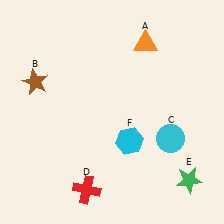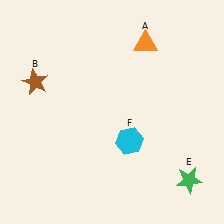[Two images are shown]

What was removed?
The red cross (D), the cyan circle (C) were removed in Image 2.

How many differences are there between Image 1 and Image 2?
There are 2 differences between the two images.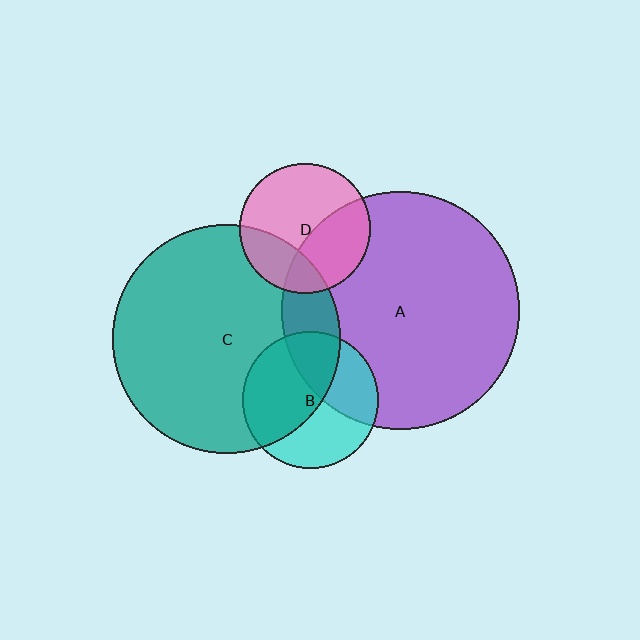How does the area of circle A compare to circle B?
Approximately 3.1 times.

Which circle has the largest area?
Circle A (purple).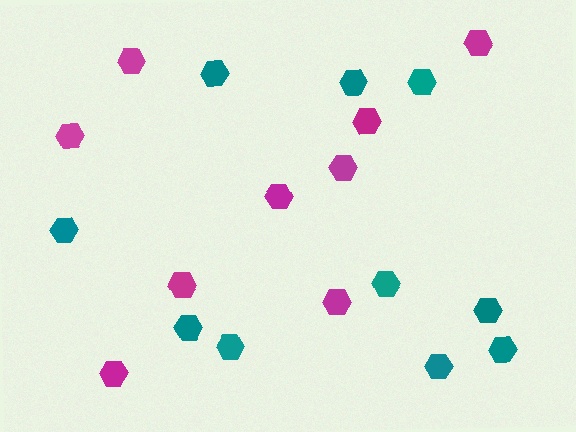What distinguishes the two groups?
There are 2 groups: one group of teal hexagons (10) and one group of magenta hexagons (9).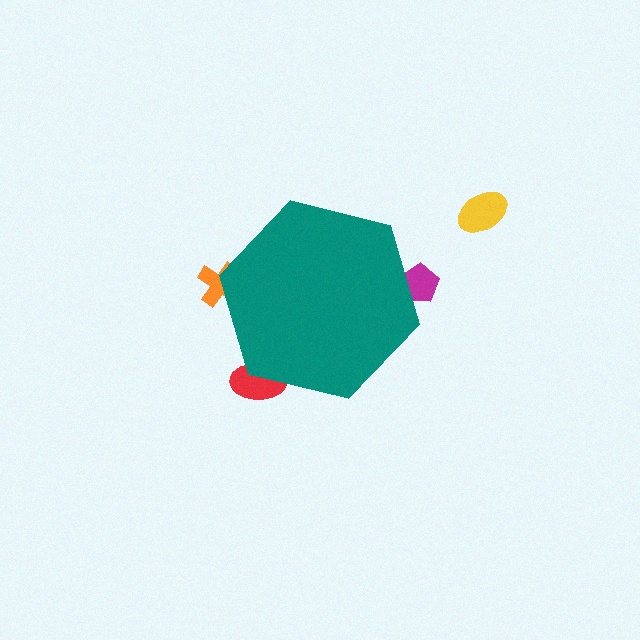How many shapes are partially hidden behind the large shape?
3 shapes are partially hidden.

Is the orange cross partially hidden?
Yes, the orange cross is partially hidden behind the teal hexagon.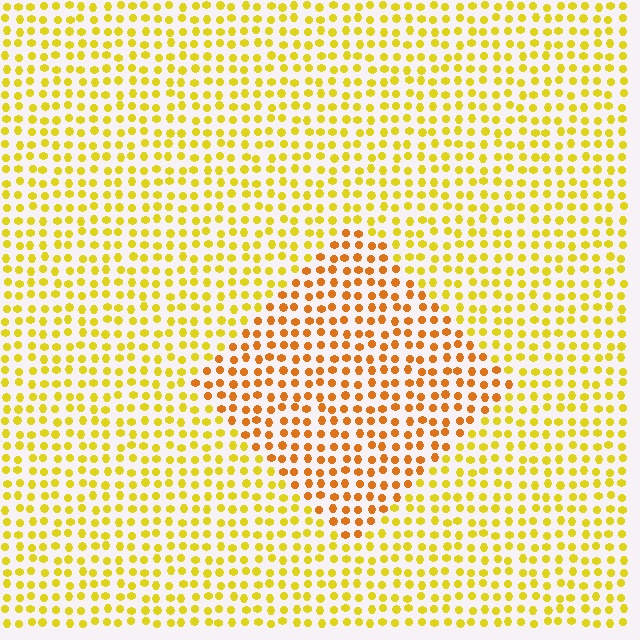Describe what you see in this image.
The image is filled with small yellow elements in a uniform arrangement. A diamond-shaped region is visible where the elements are tinted to a slightly different hue, forming a subtle color boundary.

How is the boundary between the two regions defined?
The boundary is defined purely by a slight shift in hue (about 29 degrees). Spacing, size, and orientation are identical on both sides.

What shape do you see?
I see a diamond.